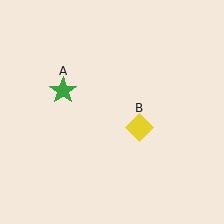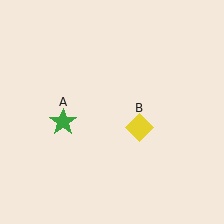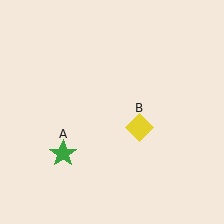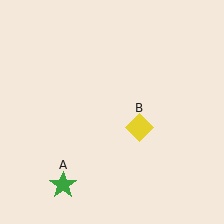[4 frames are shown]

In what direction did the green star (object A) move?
The green star (object A) moved down.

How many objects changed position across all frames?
1 object changed position: green star (object A).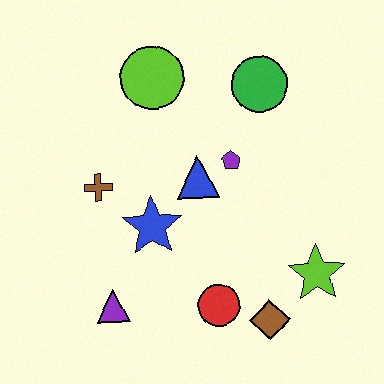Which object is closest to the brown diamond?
The red circle is closest to the brown diamond.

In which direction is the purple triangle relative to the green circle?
The purple triangle is below the green circle.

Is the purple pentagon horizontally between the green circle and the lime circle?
Yes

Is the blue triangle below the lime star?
No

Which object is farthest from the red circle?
The lime circle is farthest from the red circle.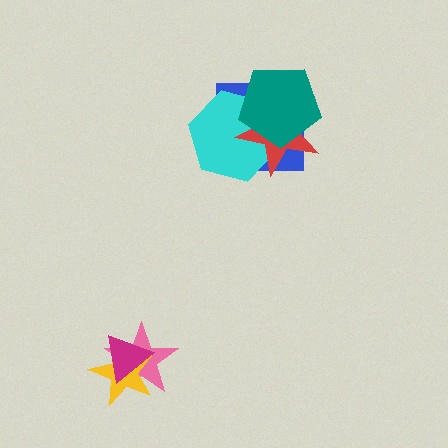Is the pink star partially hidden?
Yes, it is partially covered by another shape.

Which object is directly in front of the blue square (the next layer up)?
The cyan hexagon is directly in front of the blue square.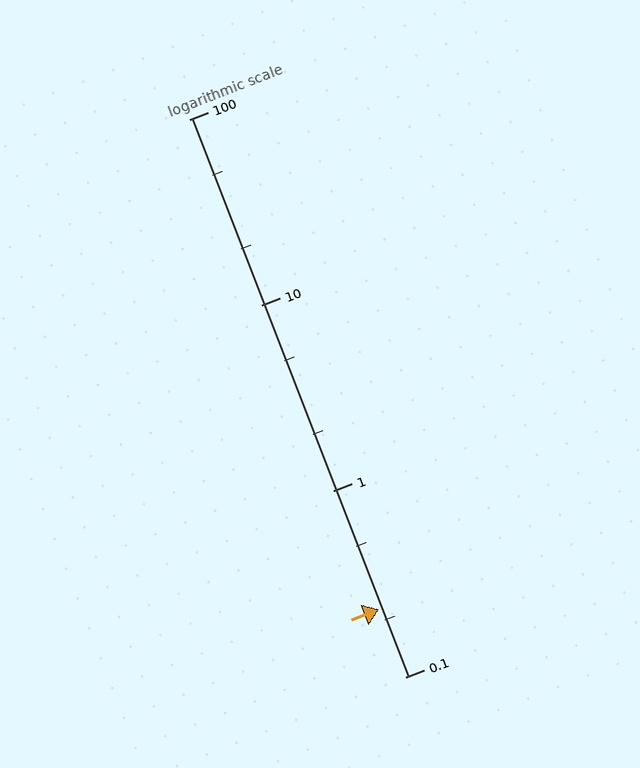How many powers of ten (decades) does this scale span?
The scale spans 3 decades, from 0.1 to 100.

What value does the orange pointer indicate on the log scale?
The pointer indicates approximately 0.23.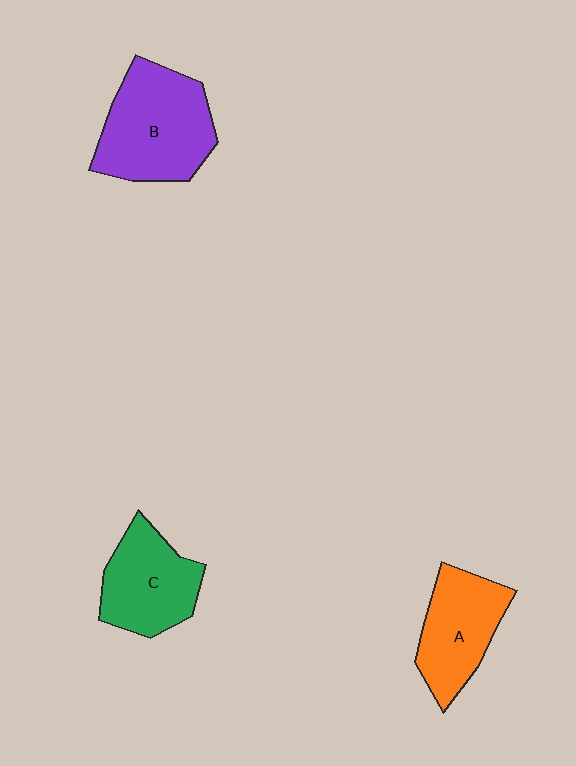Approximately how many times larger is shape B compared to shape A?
Approximately 1.3 times.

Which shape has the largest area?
Shape B (purple).